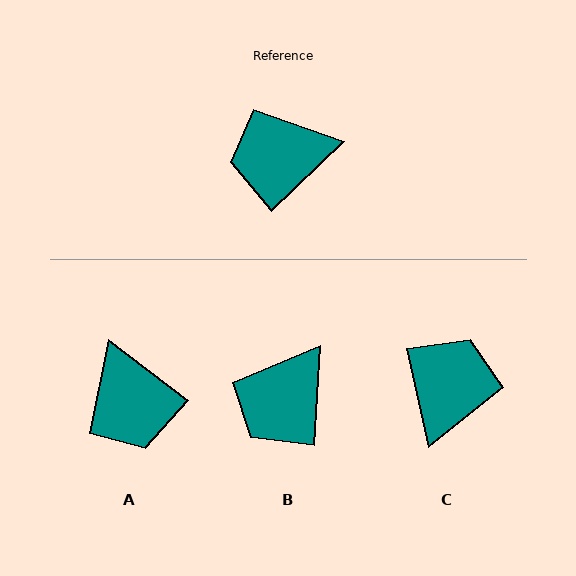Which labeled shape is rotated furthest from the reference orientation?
C, about 122 degrees away.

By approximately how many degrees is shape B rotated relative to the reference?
Approximately 42 degrees counter-clockwise.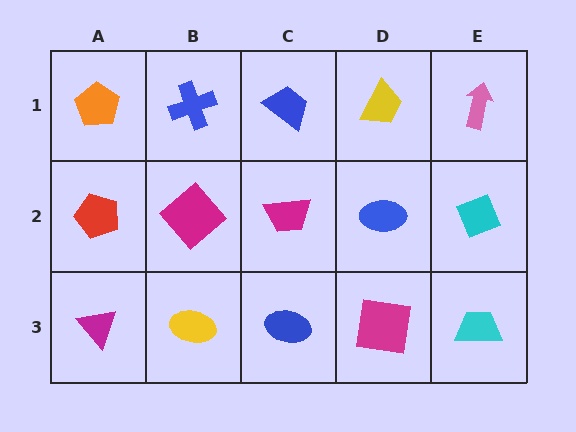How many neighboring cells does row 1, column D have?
3.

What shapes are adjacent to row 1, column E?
A cyan diamond (row 2, column E), a yellow trapezoid (row 1, column D).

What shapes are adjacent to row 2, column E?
A pink arrow (row 1, column E), a cyan trapezoid (row 3, column E), a blue ellipse (row 2, column D).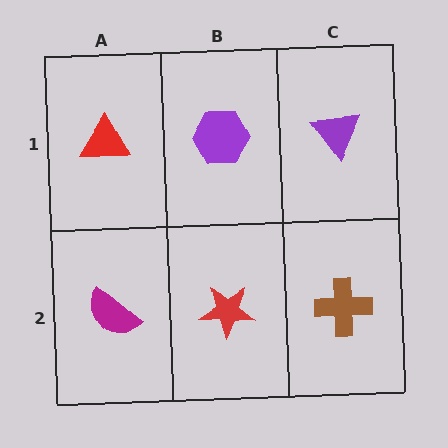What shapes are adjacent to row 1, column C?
A brown cross (row 2, column C), a purple hexagon (row 1, column B).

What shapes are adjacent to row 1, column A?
A magenta semicircle (row 2, column A), a purple hexagon (row 1, column B).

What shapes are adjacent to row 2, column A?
A red triangle (row 1, column A), a red star (row 2, column B).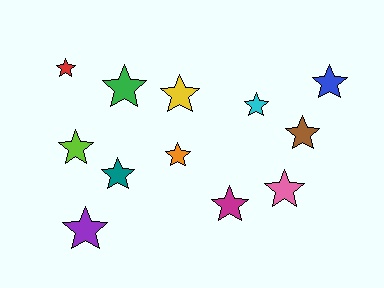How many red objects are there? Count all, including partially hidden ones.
There is 1 red object.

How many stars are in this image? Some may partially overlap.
There are 12 stars.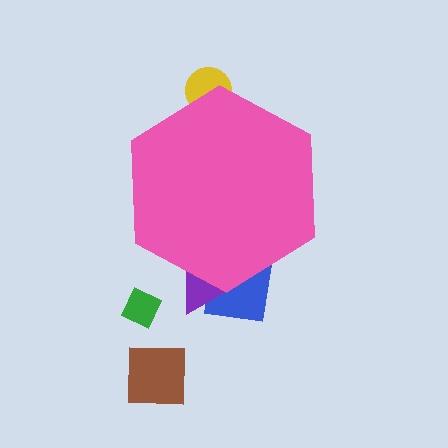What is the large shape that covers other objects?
A pink hexagon.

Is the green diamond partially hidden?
No, the green diamond is fully visible.